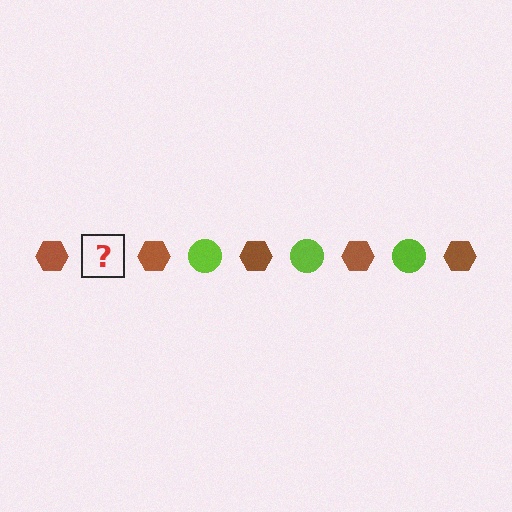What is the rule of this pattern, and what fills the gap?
The rule is that the pattern alternates between brown hexagon and lime circle. The gap should be filled with a lime circle.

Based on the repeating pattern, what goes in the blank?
The blank should be a lime circle.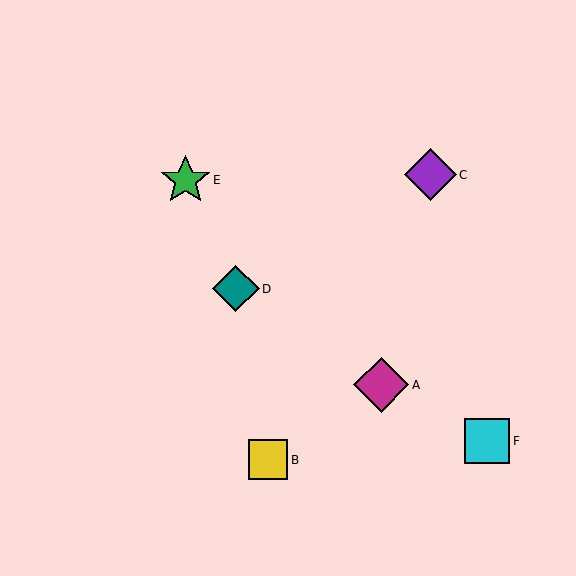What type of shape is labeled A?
Shape A is a magenta diamond.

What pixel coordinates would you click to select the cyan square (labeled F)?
Click at (487, 441) to select the cyan square F.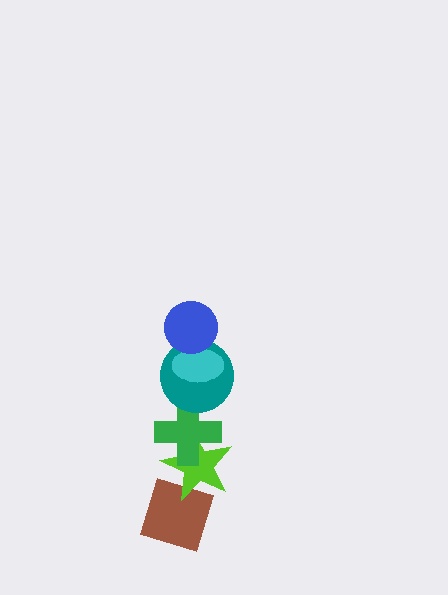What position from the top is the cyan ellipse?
The cyan ellipse is 2nd from the top.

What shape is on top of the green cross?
The teal circle is on top of the green cross.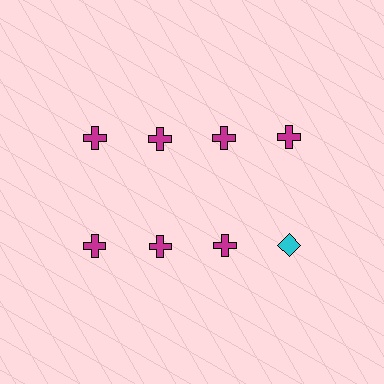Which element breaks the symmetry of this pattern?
The cyan diamond in the second row, second from right column breaks the symmetry. All other shapes are magenta crosses.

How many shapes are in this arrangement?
There are 8 shapes arranged in a grid pattern.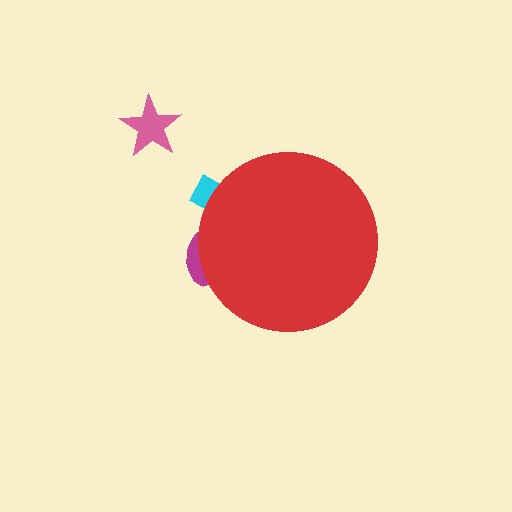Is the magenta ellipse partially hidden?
Yes, the magenta ellipse is partially hidden behind the red circle.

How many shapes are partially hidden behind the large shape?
2 shapes are partially hidden.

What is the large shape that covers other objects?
A red circle.